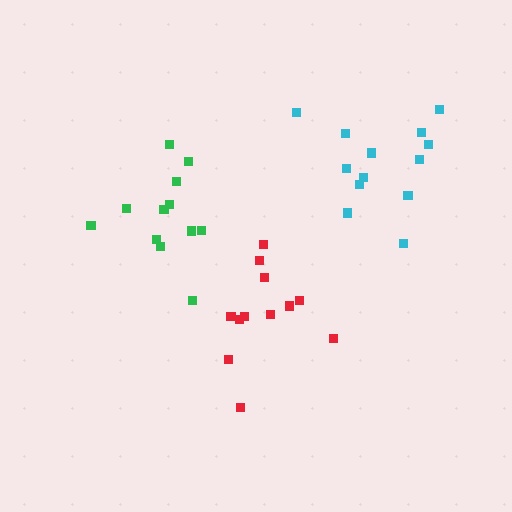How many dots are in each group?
Group 1: 12 dots, Group 2: 12 dots, Group 3: 13 dots (37 total).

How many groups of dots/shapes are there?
There are 3 groups.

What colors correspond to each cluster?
The clusters are colored: green, red, cyan.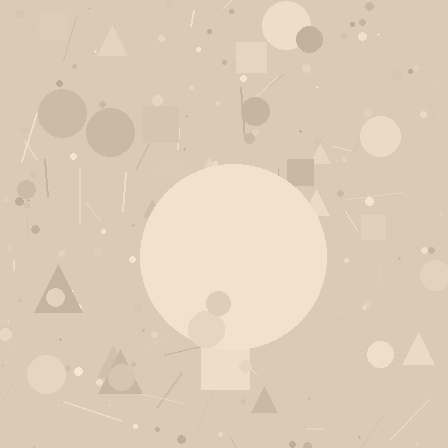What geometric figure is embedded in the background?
A circle is embedded in the background.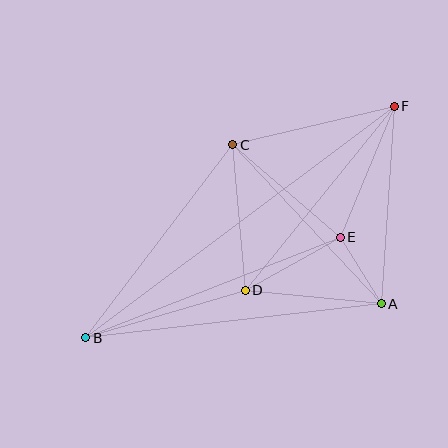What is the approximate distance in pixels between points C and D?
The distance between C and D is approximately 146 pixels.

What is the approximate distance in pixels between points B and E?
The distance between B and E is approximately 274 pixels.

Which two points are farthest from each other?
Points B and F are farthest from each other.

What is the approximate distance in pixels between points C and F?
The distance between C and F is approximately 166 pixels.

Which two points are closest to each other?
Points A and E are closest to each other.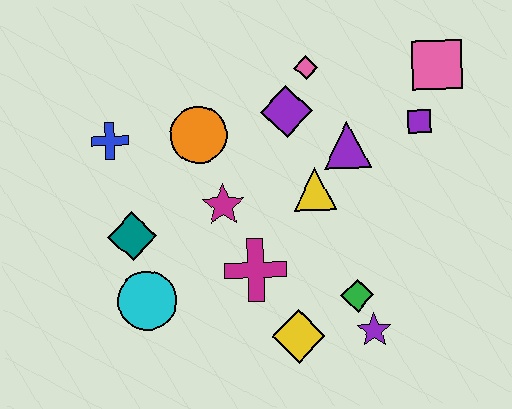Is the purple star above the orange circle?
No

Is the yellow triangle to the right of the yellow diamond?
Yes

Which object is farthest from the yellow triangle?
The blue cross is farthest from the yellow triangle.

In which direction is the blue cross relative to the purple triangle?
The blue cross is to the left of the purple triangle.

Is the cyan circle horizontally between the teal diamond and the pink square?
Yes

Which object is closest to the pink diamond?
The purple diamond is closest to the pink diamond.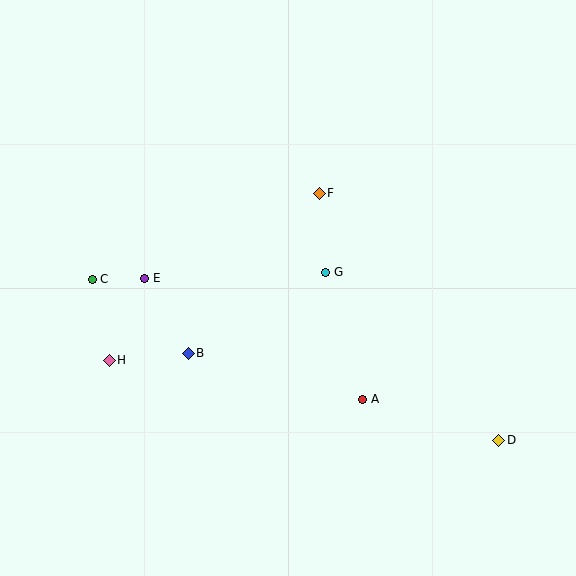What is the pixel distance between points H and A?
The distance between H and A is 257 pixels.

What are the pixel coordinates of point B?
Point B is at (188, 353).